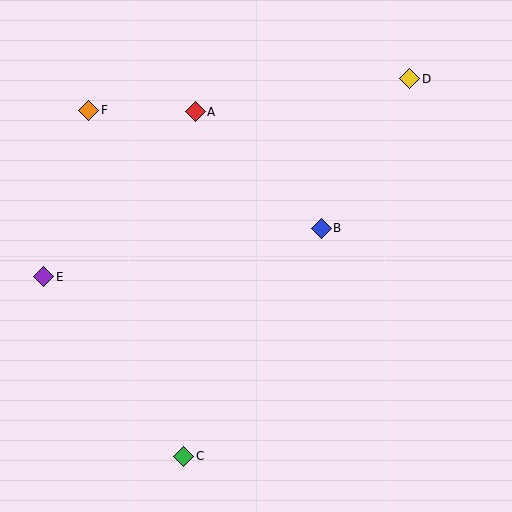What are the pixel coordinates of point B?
Point B is at (321, 228).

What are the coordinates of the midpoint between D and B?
The midpoint between D and B is at (365, 154).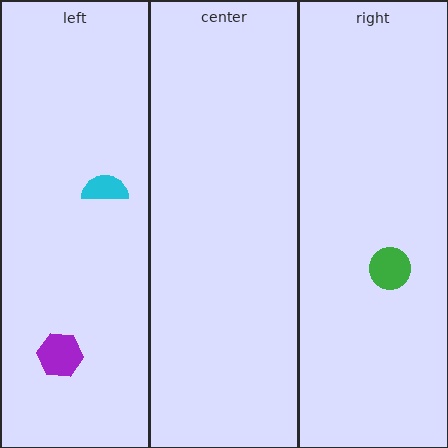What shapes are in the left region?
The cyan semicircle, the purple hexagon.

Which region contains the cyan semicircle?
The left region.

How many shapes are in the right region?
1.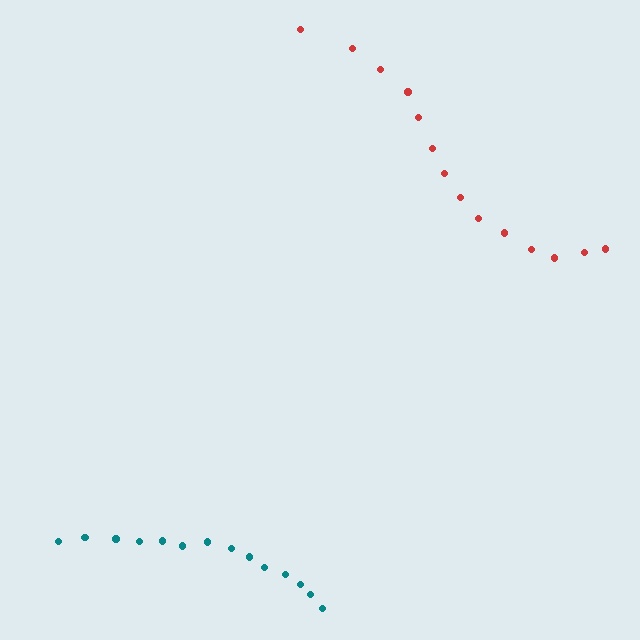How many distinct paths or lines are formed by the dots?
There are 2 distinct paths.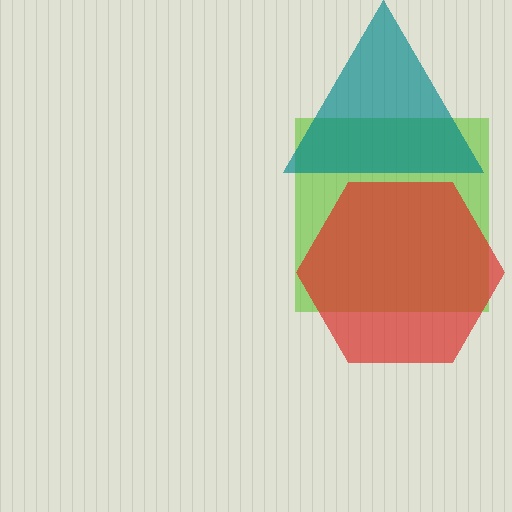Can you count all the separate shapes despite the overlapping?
Yes, there are 3 separate shapes.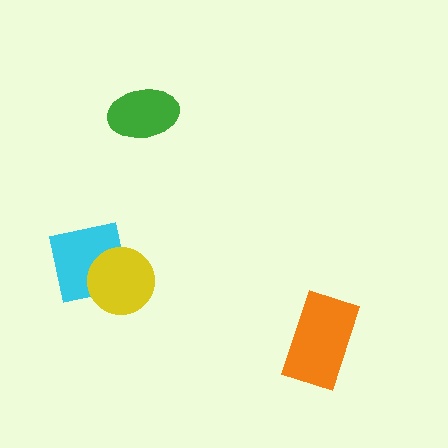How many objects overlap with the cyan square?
1 object overlaps with the cyan square.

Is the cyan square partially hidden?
Yes, it is partially covered by another shape.